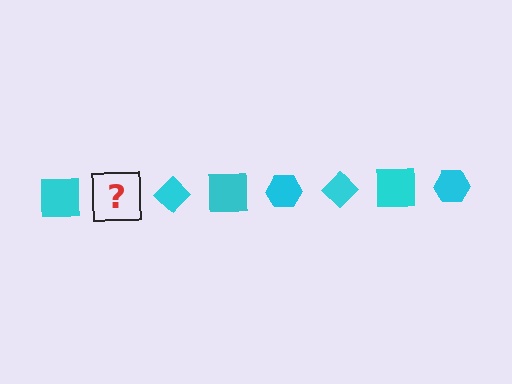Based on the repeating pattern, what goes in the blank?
The blank should be a cyan hexagon.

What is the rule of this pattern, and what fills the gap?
The rule is that the pattern cycles through square, hexagon, diamond shapes in cyan. The gap should be filled with a cyan hexagon.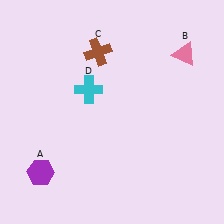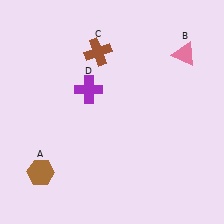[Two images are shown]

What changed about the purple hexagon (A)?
In Image 1, A is purple. In Image 2, it changed to brown.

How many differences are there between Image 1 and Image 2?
There are 2 differences between the two images.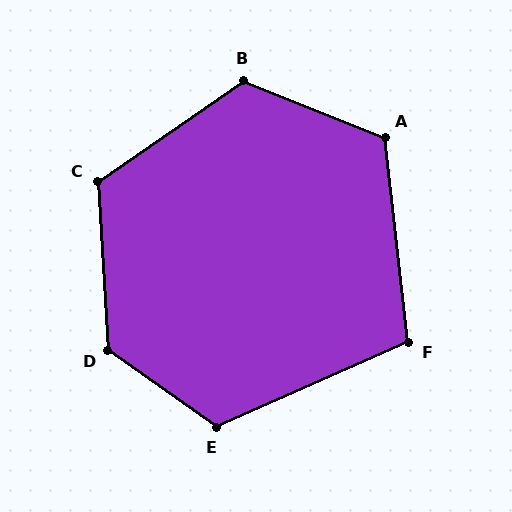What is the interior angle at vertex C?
Approximately 121 degrees (obtuse).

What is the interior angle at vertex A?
Approximately 118 degrees (obtuse).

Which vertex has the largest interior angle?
D, at approximately 129 degrees.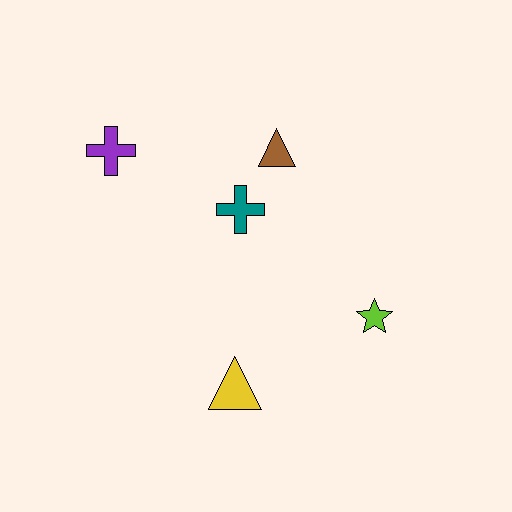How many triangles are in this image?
There are 2 triangles.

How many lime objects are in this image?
There is 1 lime object.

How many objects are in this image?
There are 5 objects.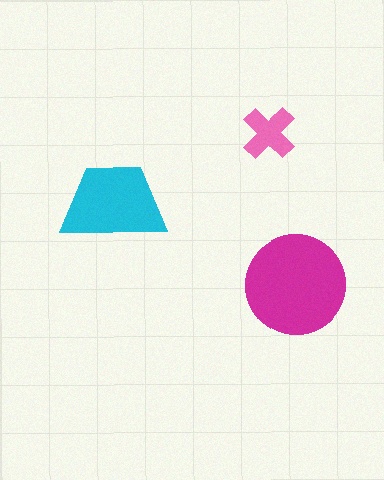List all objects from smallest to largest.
The pink cross, the cyan trapezoid, the magenta circle.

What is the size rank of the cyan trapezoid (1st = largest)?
2nd.